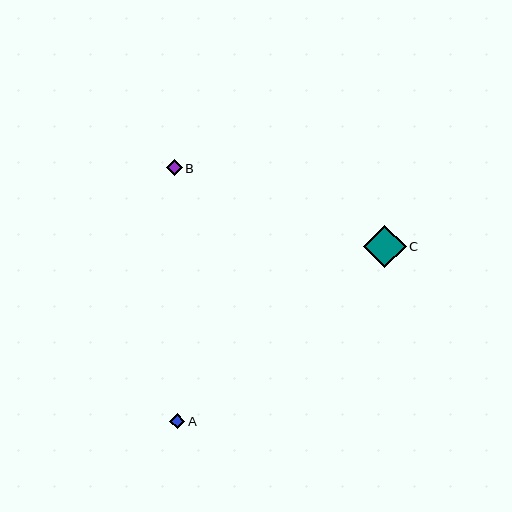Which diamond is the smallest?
Diamond A is the smallest with a size of approximately 16 pixels.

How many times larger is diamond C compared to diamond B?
Diamond C is approximately 2.6 times the size of diamond B.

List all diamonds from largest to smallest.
From largest to smallest: C, B, A.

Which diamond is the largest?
Diamond C is the largest with a size of approximately 43 pixels.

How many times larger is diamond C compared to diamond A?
Diamond C is approximately 2.7 times the size of diamond A.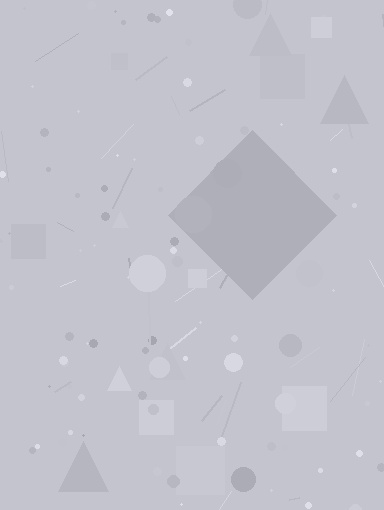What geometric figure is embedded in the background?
A diamond is embedded in the background.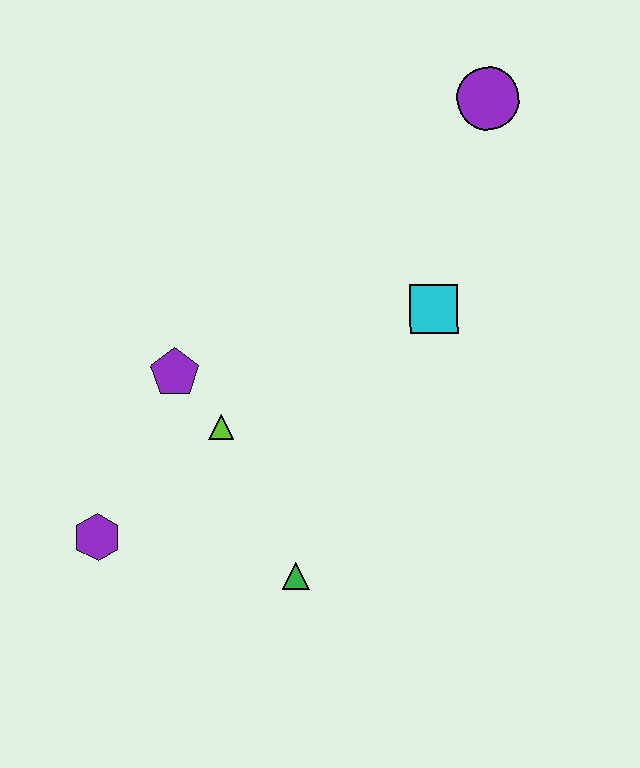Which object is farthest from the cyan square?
The purple hexagon is farthest from the cyan square.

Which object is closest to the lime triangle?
The purple pentagon is closest to the lime triangle.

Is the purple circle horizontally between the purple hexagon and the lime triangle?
No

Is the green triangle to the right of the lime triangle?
Yes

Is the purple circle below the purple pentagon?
No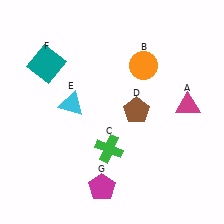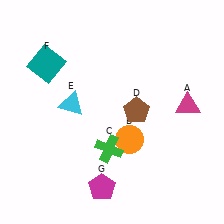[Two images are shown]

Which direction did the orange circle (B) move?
The orange circle (B) moved down.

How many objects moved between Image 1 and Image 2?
1 object moved between the two images.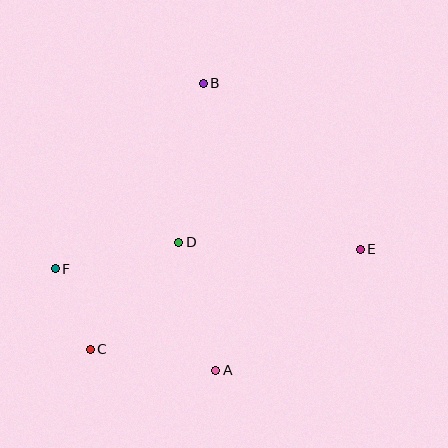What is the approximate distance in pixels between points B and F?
The distance between B and F is approximately 237 pixels.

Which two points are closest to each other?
Points C and F are closest to each other.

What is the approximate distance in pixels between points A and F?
The distance between A and F is approximately 190 pixels.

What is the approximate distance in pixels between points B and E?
The distance between B and E is approximately 229 pixels.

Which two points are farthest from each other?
Points E and F are farthest from each other.